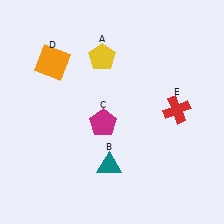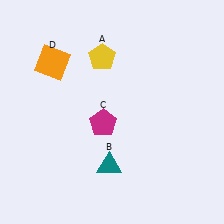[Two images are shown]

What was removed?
The red cross (E) was removed in Image 2.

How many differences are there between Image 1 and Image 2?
There is 1 difference between the two images.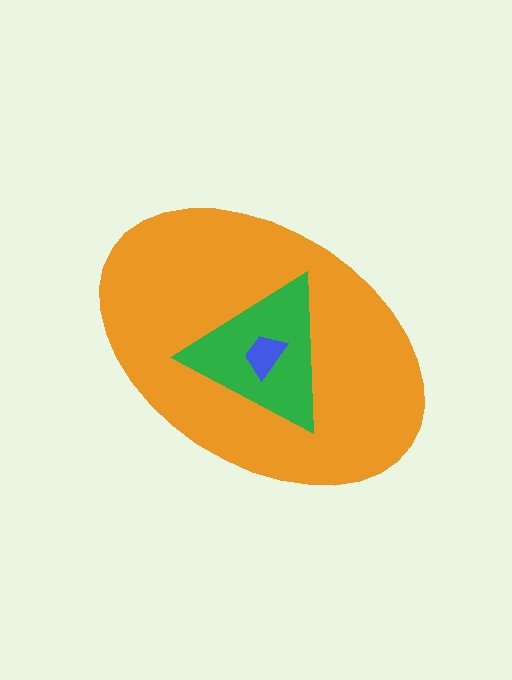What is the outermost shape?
The orange ellipse.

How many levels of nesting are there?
3.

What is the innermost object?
The blue trapezoid.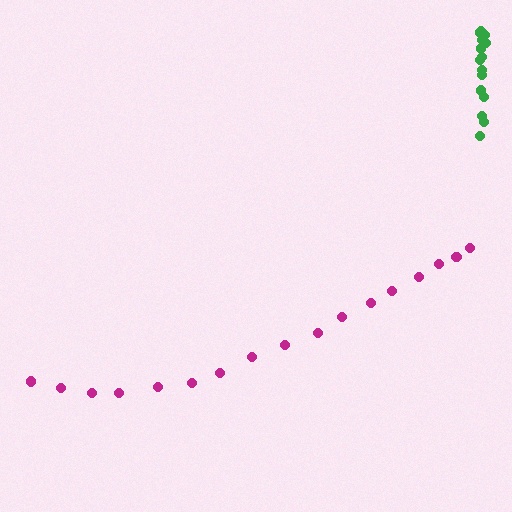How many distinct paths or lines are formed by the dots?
There are 2 distinct paths.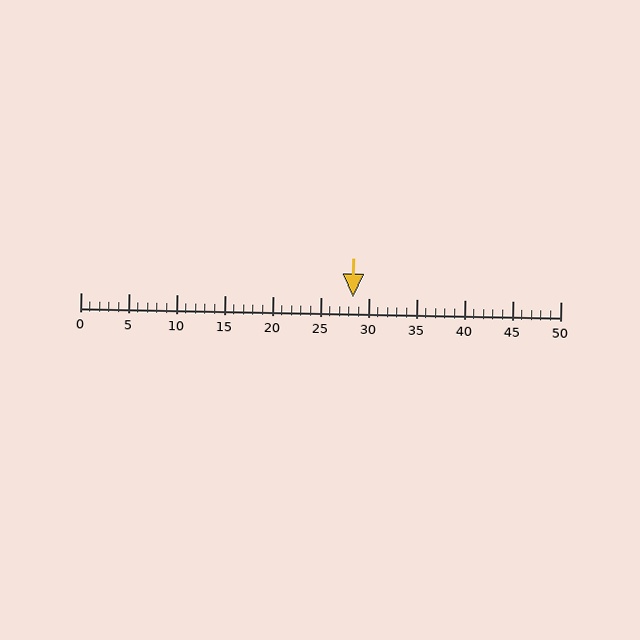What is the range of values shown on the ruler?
The ruler shows values from 0 to 50.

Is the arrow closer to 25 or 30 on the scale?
The arrow is closer to 30.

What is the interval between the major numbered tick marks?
The major tick marks are spaced 5 units apart.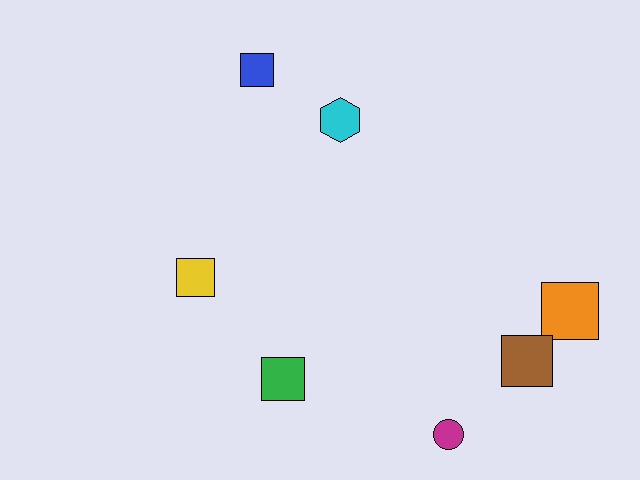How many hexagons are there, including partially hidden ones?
There is 1 hexagon.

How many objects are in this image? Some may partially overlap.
There are 7 objects.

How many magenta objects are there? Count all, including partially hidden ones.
There is 1 magenta object.